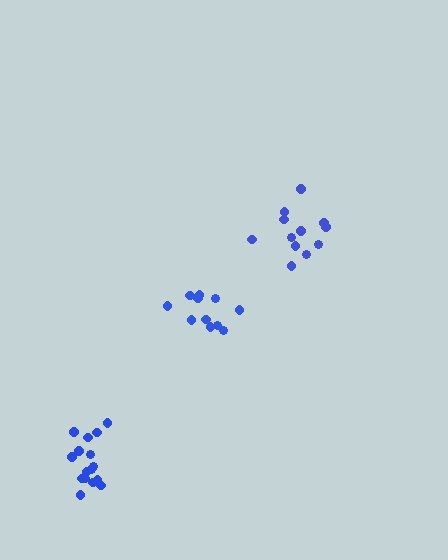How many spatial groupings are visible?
There are 3 spatial groupings.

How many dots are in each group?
Group 1: 16 dots, Group 2: 11 dots, Group 3: 12 dots (39 total).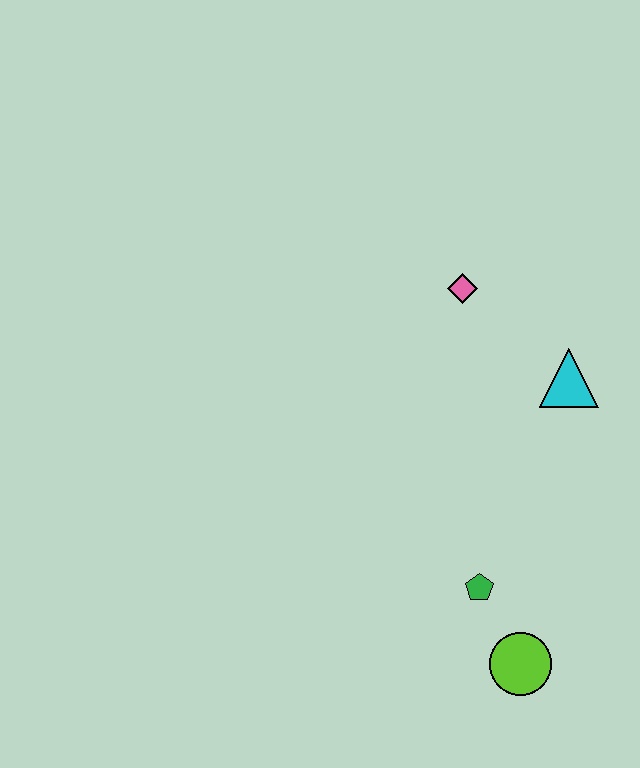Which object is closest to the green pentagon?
The lime circle is closest to the green pentagon.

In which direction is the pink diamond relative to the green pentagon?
The pink diamond is above the green pentagon.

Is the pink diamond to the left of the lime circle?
Yes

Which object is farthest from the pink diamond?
The lime circle is farthest from the pink diamond.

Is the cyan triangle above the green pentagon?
Yes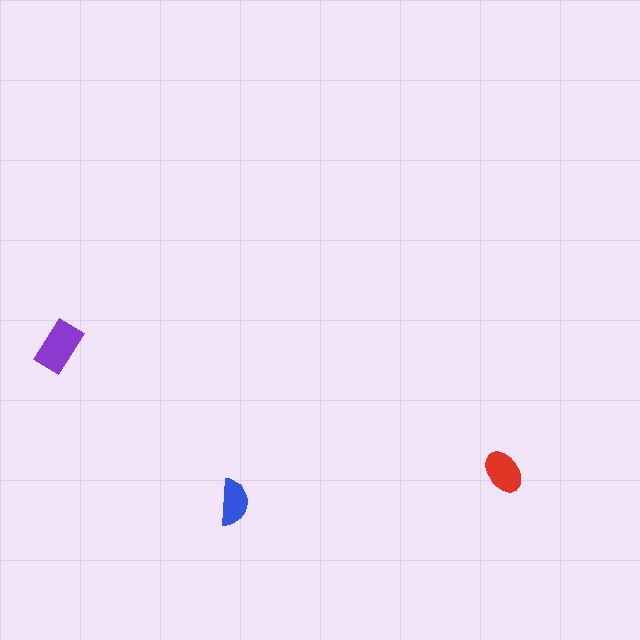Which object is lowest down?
The blue semicircle is bottommost.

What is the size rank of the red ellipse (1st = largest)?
2nd.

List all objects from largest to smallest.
The purple rectangle, the red ellipse, the blue semicircle.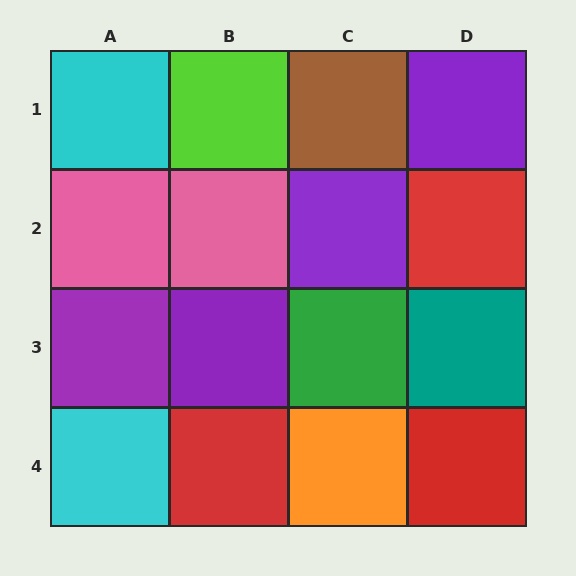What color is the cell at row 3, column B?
Purple.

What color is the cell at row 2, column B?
Pink.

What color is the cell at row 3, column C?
Green.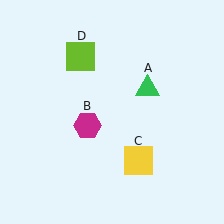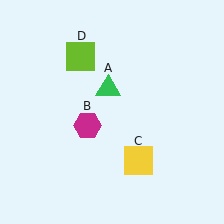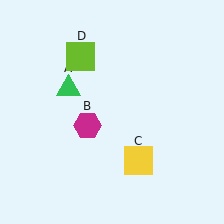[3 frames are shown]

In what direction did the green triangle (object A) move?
The green triangle (object A) moved left.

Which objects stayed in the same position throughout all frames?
Magenta hexagon (object B) and yellow square (object C) and lime square (object D) remained stationary.